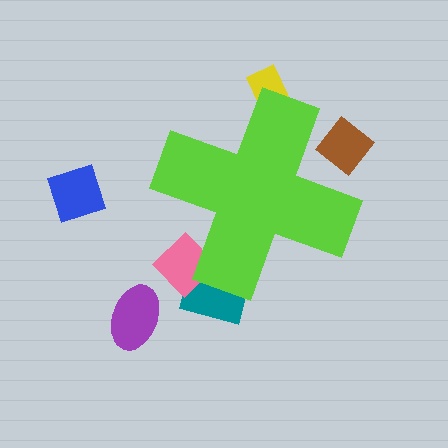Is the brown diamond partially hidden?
Yes, the brown diamond is partially hidden behind the lime cross.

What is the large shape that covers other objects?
A lime cross.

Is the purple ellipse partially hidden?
No, the purple ellipse is fully visible.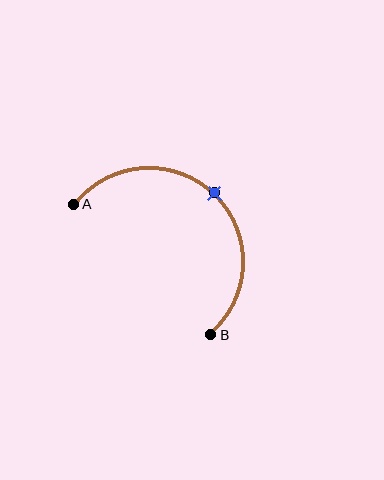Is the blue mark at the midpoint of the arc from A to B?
Yes. The blue mark lies on the arc at equal arc-length from both A and B — it is the arc midpoint.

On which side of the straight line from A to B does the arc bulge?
The arc bulges above and to the right of the straight line connecting A and B.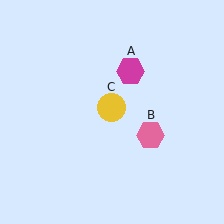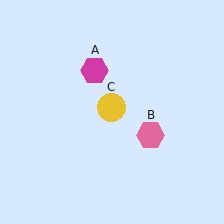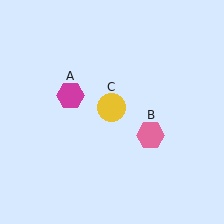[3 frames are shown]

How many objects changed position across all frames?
1 object changed position: magenta hexagon (object A).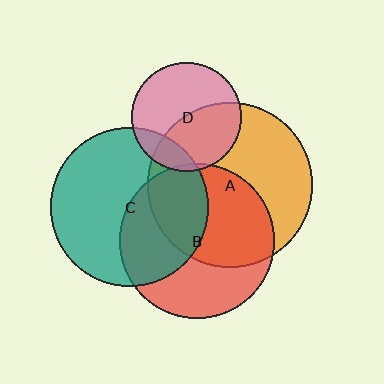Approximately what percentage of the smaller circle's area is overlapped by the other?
Approximately 40%.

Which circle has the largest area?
Circle A (orange).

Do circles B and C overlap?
Yes.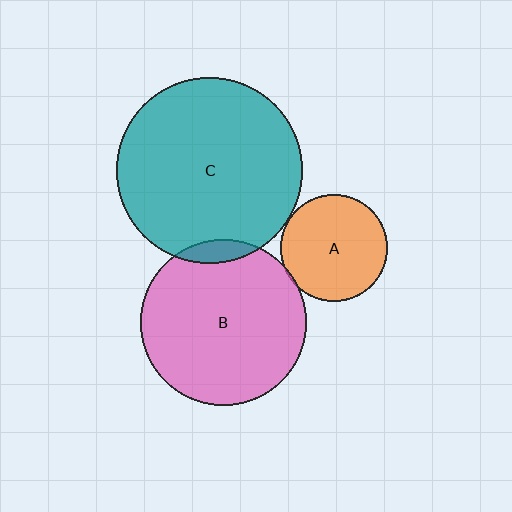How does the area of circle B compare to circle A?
Approximately 2.4 times.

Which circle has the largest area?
Circle C (teal).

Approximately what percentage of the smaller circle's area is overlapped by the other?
Approximately 5%.